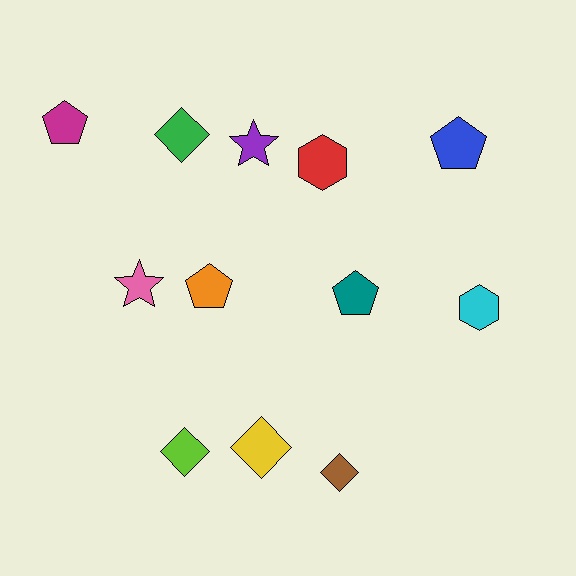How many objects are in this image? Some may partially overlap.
There are 12 objects.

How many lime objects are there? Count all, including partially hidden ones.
There is 1 lime object.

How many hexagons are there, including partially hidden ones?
There are 2 hexagons.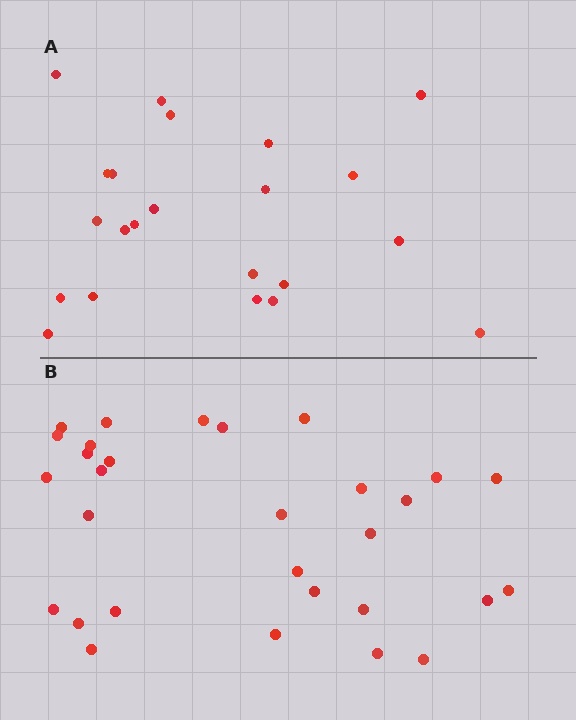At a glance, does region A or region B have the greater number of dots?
Region B (the bottom region) has more dots.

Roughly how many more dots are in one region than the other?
Region B has roughly 8 or so more dots than region A.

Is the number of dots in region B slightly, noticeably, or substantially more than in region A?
Region B has noticeably more, but not dramatically so. The ratio is roughly 1.4 to 1.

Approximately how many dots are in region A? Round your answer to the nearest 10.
About 20 dots. (The exact count is 22, which rounds to 20.)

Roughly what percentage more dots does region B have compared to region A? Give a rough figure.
About 35% more.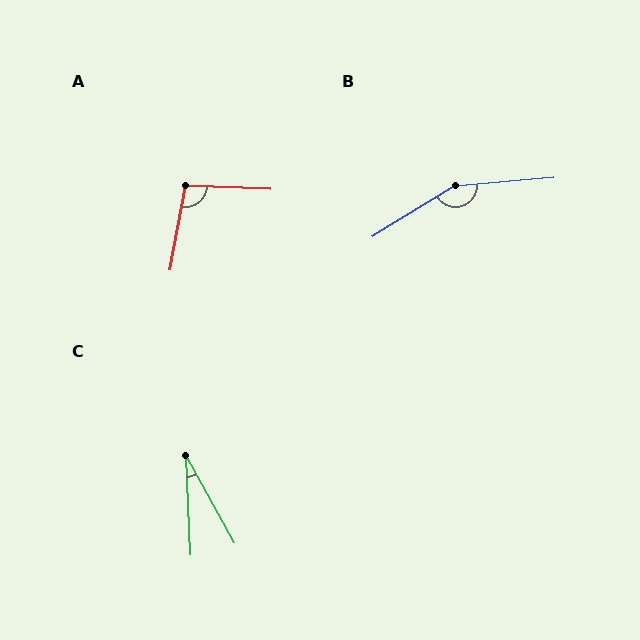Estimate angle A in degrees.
Approximately 98 degrees.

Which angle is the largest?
B, at approximately 153 degrees.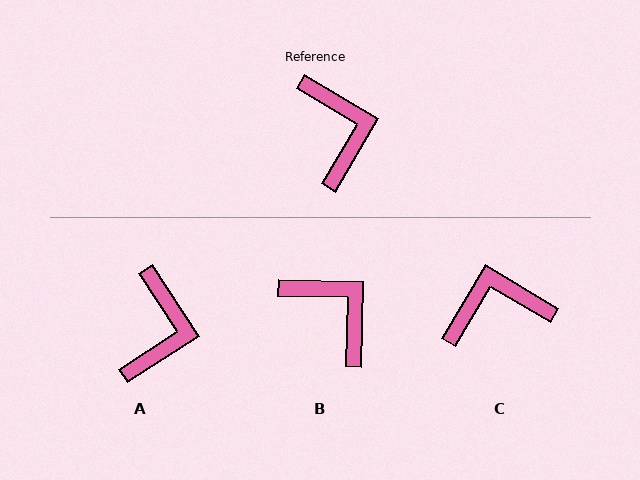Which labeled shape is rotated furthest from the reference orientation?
C, about 90 degrees away.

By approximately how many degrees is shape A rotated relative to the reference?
Approximately 26 degrees clockwise.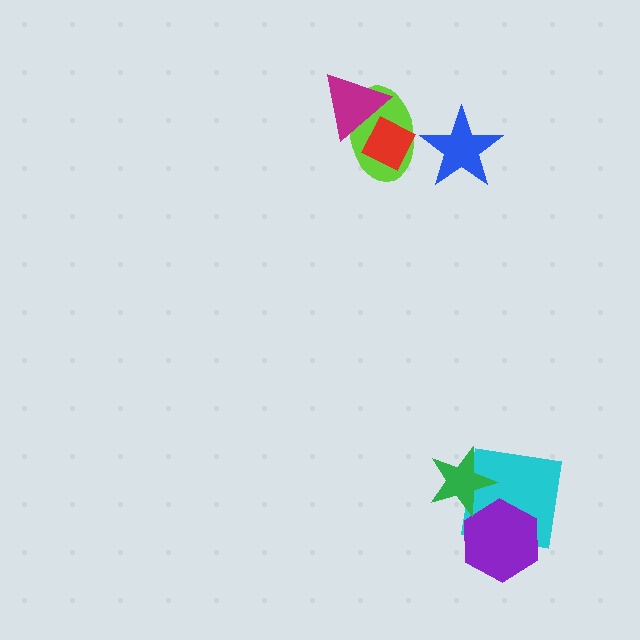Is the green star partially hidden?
No, no other shape covers it.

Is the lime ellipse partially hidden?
Yes, it is partially covered by another shape.